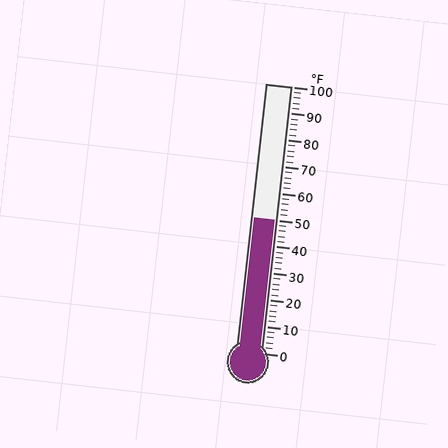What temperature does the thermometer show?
The thermometer shows approximately 50°F.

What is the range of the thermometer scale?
The thermometer scale ranges from 0°F to 100°F.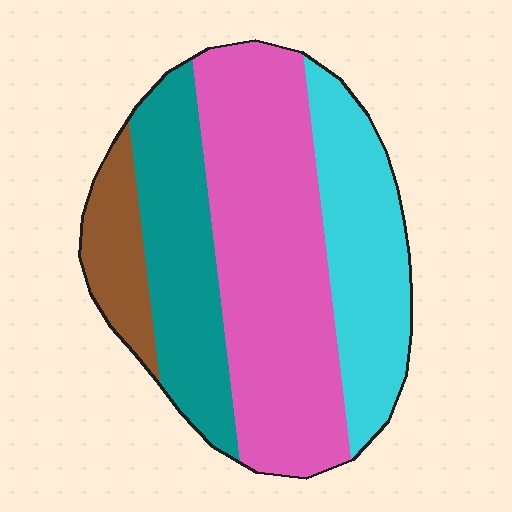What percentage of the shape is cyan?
Cyan takes up less than a quarter of the shape.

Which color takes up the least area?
Brown, at roughly 10%.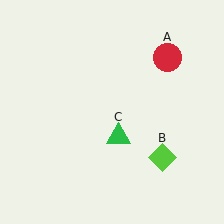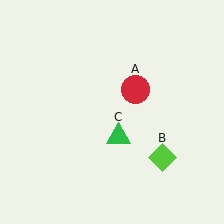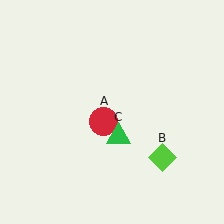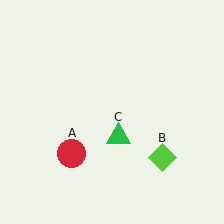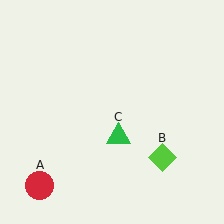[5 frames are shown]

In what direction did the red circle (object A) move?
The red circle (object A) moved down and to the left.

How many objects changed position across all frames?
1 object changed position: red circle (object A).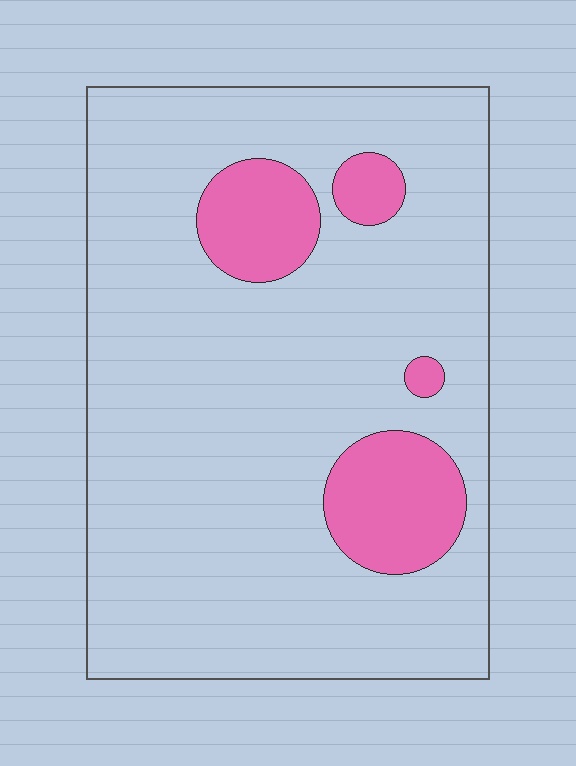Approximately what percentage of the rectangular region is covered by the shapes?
Approximately 15%.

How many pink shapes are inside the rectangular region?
4.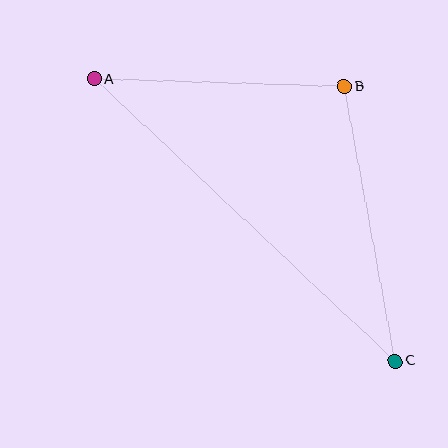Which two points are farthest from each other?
Points A and C are farthest from each other.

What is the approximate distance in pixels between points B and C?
The distance between B and C is approximately 280 pixels.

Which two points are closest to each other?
Points A and B are closest to each other.